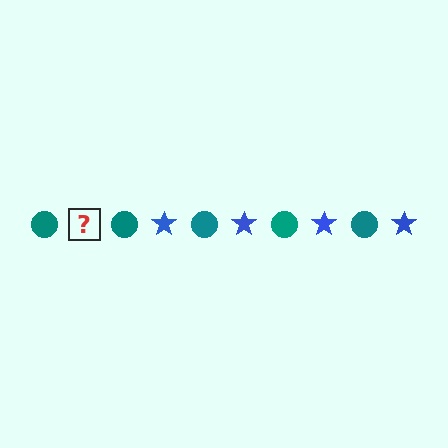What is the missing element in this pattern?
The missing element is a blue star.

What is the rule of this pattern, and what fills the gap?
The rule is that the pattern alternates between teal circle and blue star. The gap should be filled with a blue star.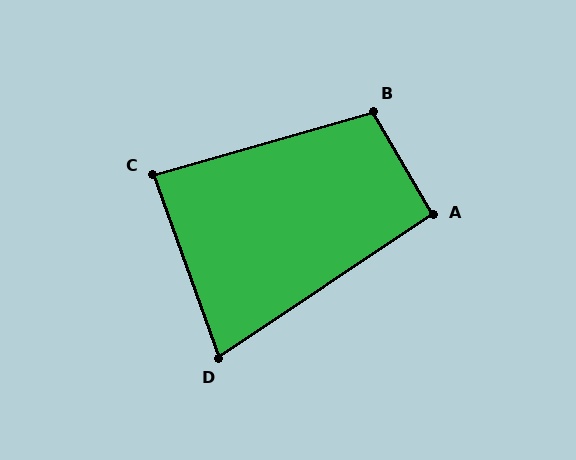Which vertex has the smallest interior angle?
D, at approximately 76 degrees.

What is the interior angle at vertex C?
Approximately 86 degrees (approximately right).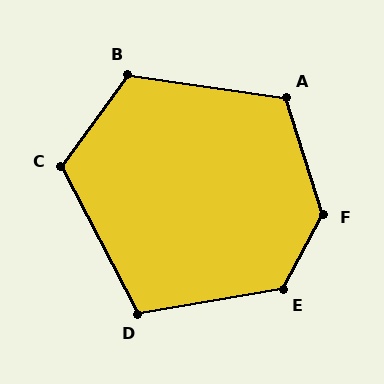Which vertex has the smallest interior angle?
D, at approximately 108 degrees.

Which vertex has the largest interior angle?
F, at approximately 134 degrees.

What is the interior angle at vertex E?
Approximately 128 degrees (obtuse).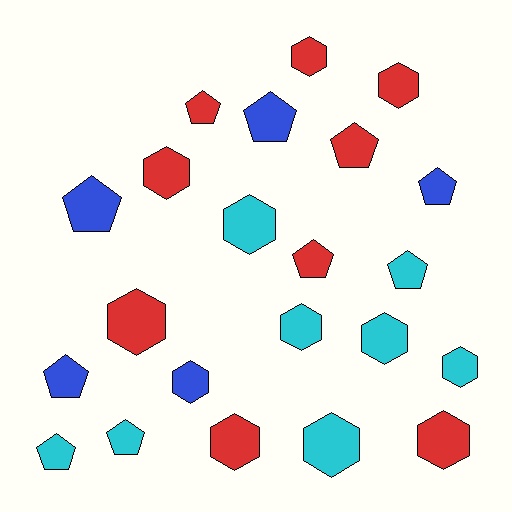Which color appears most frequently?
Red, with 9 objects.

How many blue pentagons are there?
There are 4 blue pentagons.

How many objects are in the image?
There are 22 objects.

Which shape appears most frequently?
Hexagon, with 12 objects.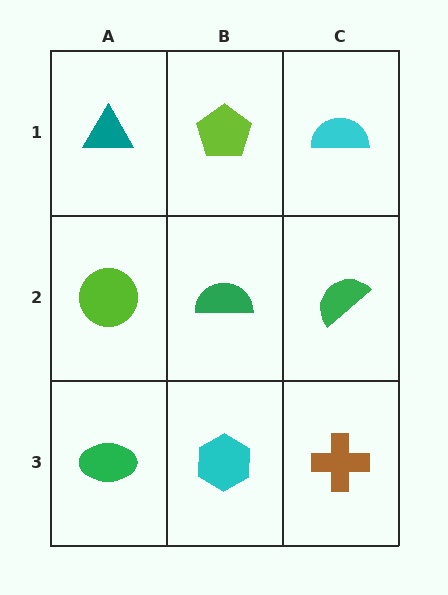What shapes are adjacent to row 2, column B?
A lime pentagon (row 1, column B), a cyan hexagon (row 3, column B), a lime circle (row 2, column A), a green semicircle (row 2, column C).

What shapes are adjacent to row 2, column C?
A cyan semicircle (row 1, column C), a brown cross (row 3, column C), a green semicircle (row 2, column B).